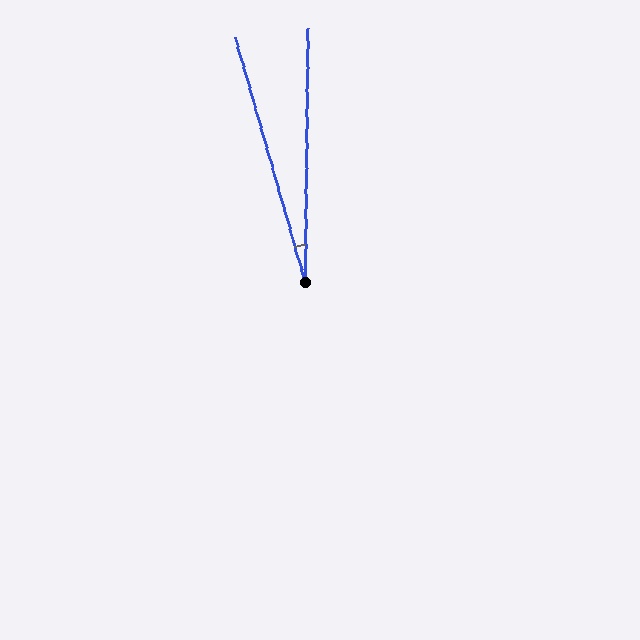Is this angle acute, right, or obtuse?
It is acute.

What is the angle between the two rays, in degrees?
Approximately 17 degrees.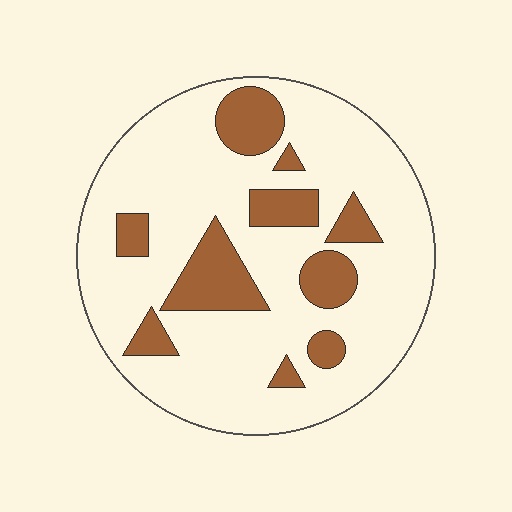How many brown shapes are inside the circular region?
10.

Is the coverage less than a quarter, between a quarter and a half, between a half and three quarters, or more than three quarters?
Less than a quarter.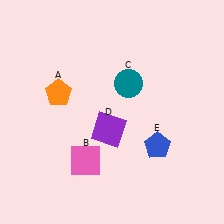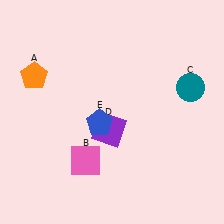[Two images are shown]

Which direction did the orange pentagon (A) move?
The orange pentagon (A) moved left.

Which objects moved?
The objects that moved are: the orange pentagon (A), the teal circle (C), the blue pentagon (E).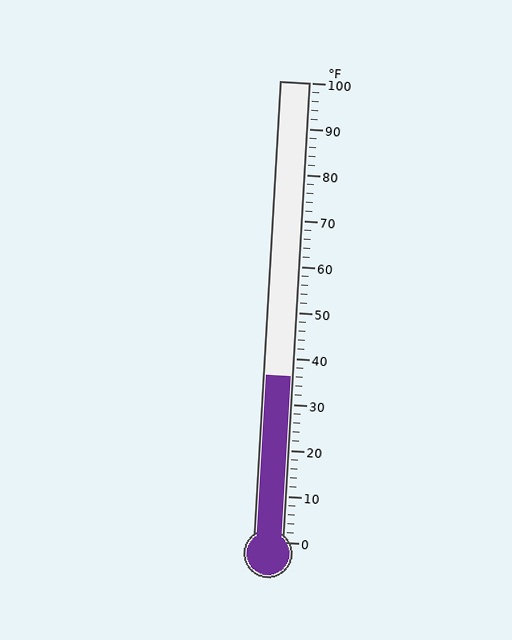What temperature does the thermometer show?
The thermometer shows approximately 36°F.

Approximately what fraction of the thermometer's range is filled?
The thermometer is filled to approximately 35% of its range.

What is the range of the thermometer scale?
The thermometer scale ranges from 0°F to 100°F.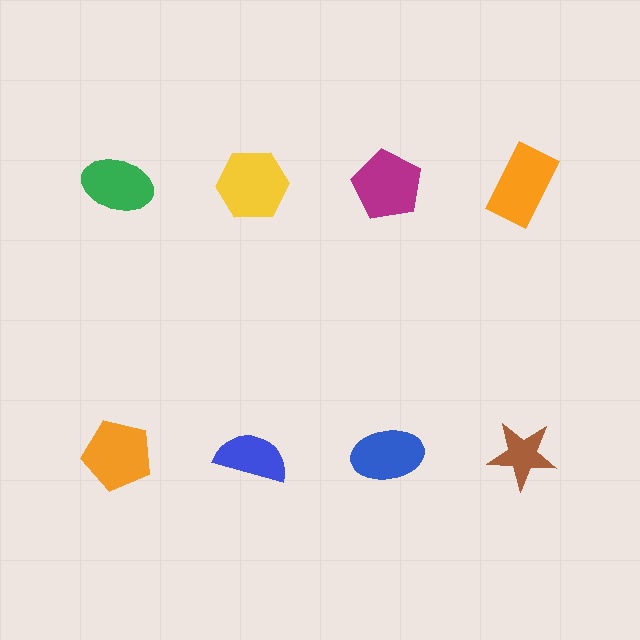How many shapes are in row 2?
4 shapes.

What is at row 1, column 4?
An orange rectangle.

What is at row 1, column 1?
A green ellipse.